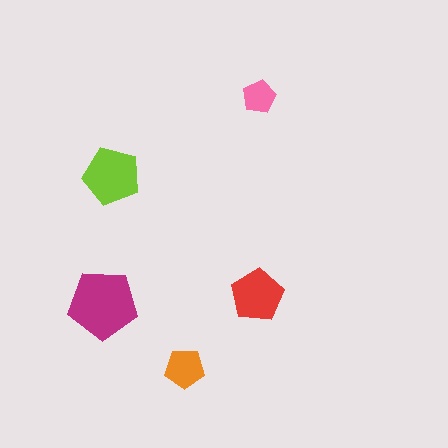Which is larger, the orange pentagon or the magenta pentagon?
The magenta one.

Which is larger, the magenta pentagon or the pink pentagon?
The magenta one.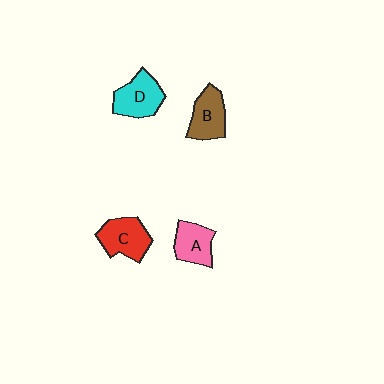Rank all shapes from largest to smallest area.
From largest to smallest: D (cyan), C (red), B (brown), A (pink).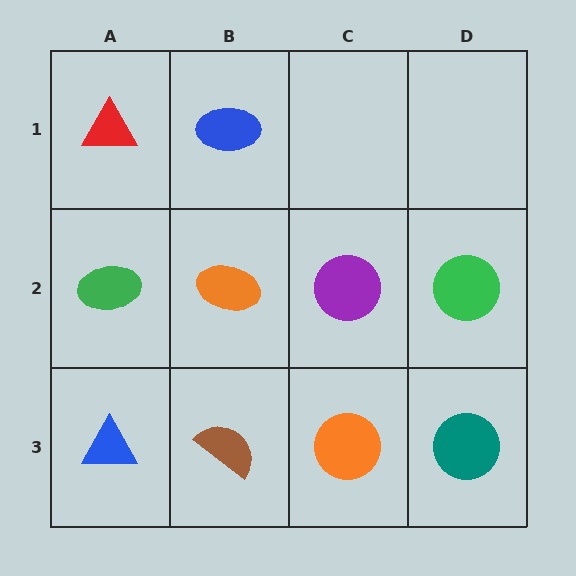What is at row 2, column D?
A green circle.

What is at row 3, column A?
A blue triangle.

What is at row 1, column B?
A blue ellipse.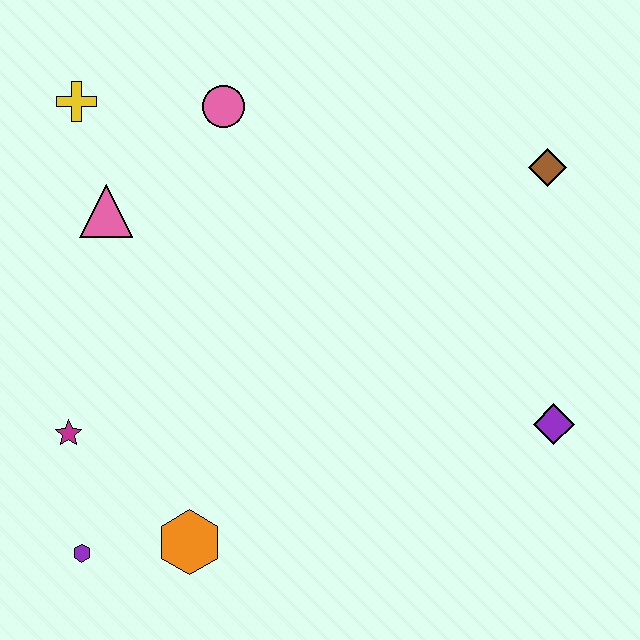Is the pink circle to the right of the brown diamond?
No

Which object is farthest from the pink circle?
The purple hexagon is farthest from the pink circle.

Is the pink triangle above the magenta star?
Yes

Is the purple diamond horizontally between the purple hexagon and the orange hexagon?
No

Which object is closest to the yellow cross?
The pink triangle is closest to the yellow cross.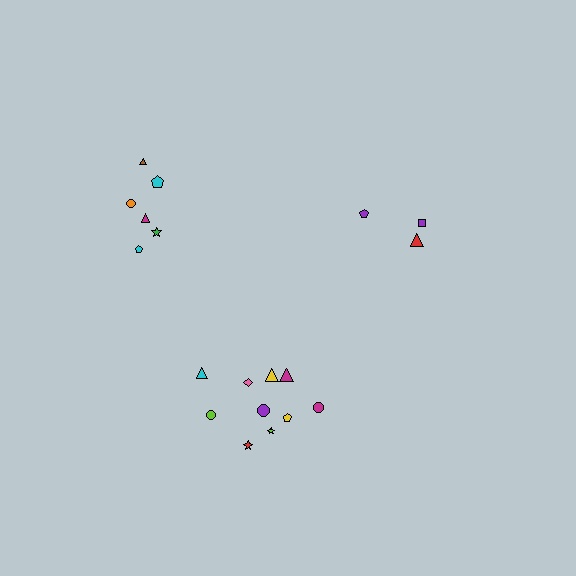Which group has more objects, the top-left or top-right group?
The top-left group.